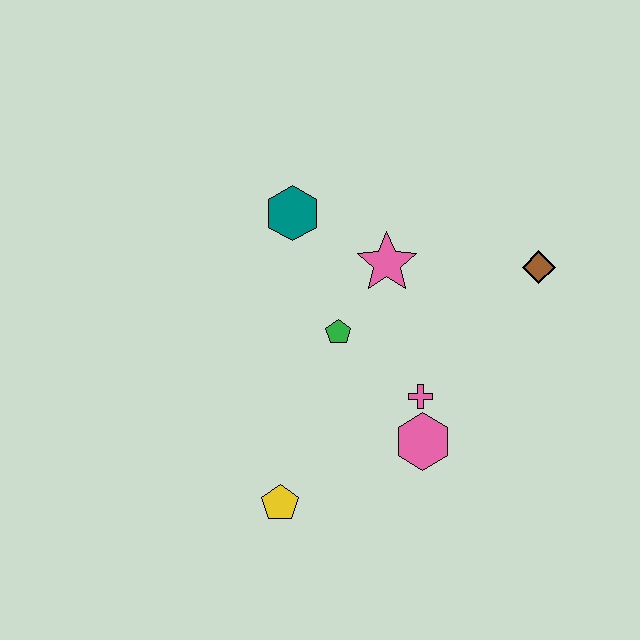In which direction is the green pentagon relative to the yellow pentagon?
The green pentagon is above the yellow pentagon.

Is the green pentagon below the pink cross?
No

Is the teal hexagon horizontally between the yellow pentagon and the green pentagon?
Yes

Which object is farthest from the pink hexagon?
The teal hexagon is farthest from the pink hexagon.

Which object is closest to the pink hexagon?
The pink cross is closest to the pink hexagon.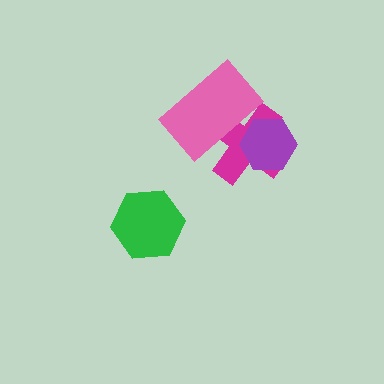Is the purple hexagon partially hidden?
No, no other shape covers it.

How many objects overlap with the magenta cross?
2 objects overlap with the magenta cross.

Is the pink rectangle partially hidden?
Yes, it is partially covered by another shape.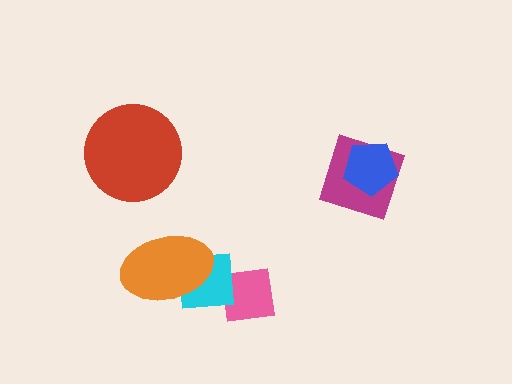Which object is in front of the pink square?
The cyan square is in front of the pink square.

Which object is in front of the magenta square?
The blue pentagon is in front of the magenta square.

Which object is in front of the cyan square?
The orange ellipse is in front of the cyan square.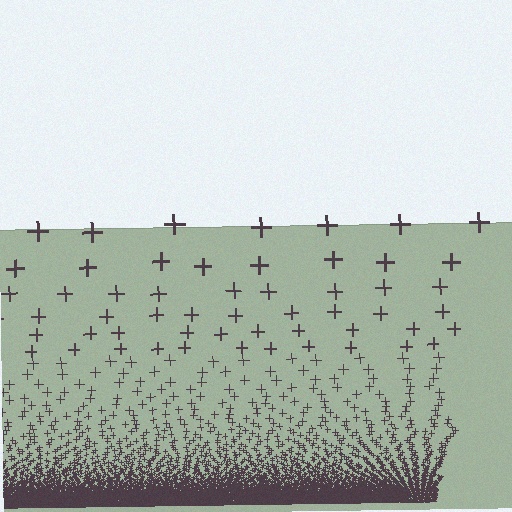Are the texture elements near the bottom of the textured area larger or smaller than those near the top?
Smaller. The gradient is inverted — elements near the bottom are smaller and denser.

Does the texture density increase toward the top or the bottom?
Density increases toward the bottom.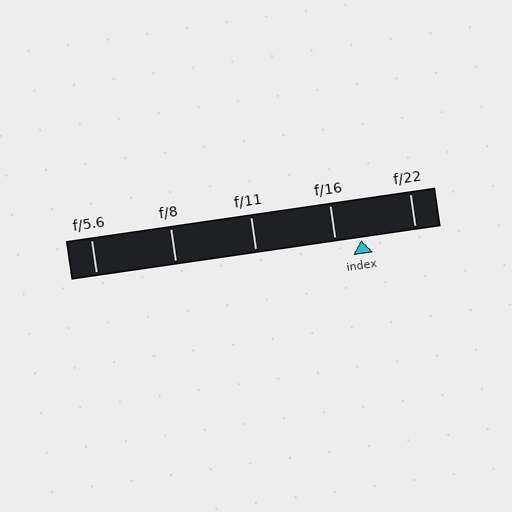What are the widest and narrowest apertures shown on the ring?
The widest aperture shown is f/5.6 and the narrowest is f/22.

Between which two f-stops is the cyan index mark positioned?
The index mark is between f/16 and f/22.